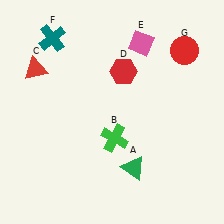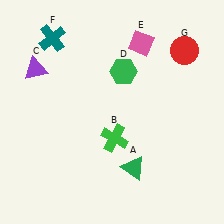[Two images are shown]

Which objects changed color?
C changed from red to purple. D changed from red to green.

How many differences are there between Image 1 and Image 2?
There are 2 differences between the two images.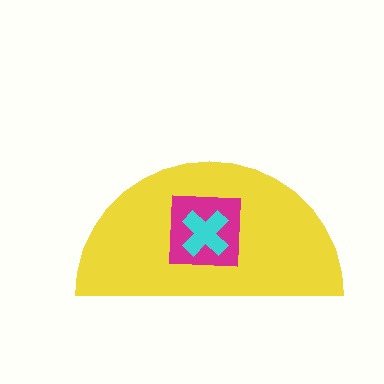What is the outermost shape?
The yellow semicircle.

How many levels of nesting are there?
3.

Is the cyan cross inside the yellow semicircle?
Yes.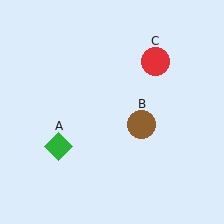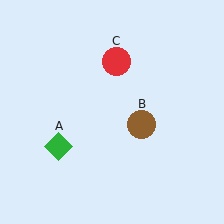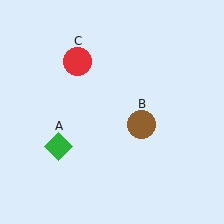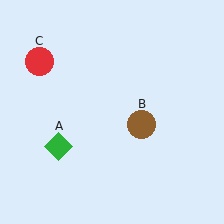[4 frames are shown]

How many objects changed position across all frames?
1 object changed position: red circle (object C).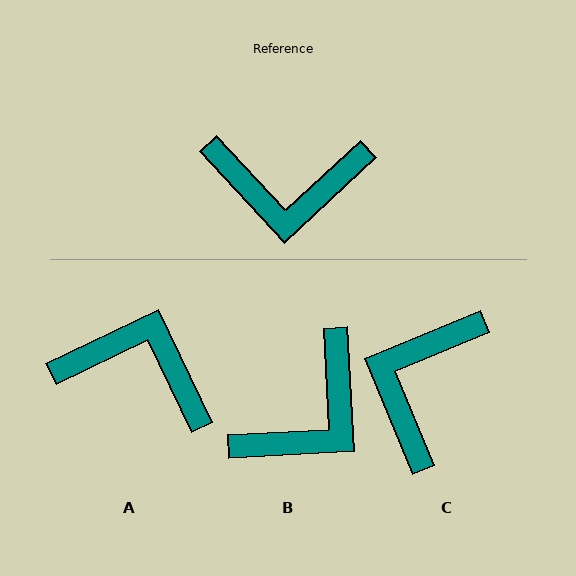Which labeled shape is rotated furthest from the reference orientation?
A, about 163 degrees away.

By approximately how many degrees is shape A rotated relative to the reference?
Approximately 163 degrees counter-clockwise.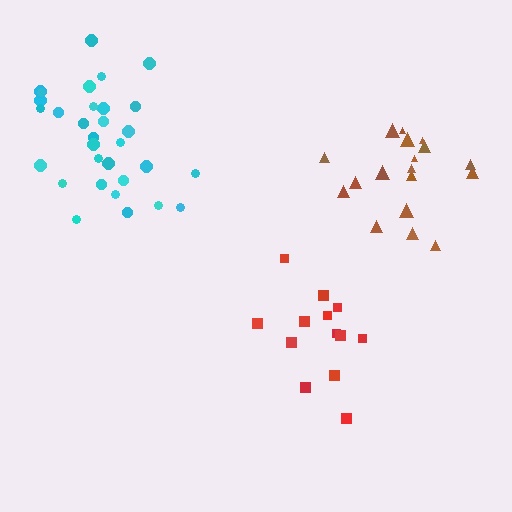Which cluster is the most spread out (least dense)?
Cyan.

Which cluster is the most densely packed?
Brown.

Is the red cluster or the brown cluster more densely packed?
Brown.